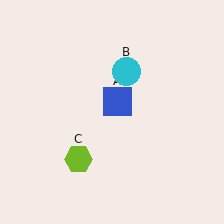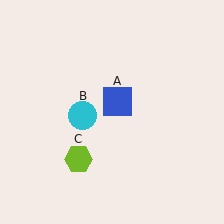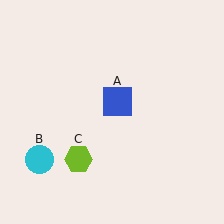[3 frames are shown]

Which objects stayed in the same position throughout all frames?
Blue square (object A) and lime hexagon (object C) remained stationary.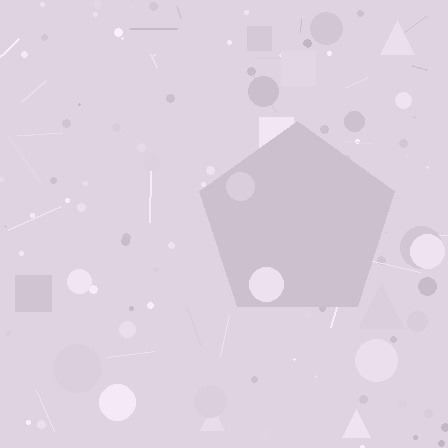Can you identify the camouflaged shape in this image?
The camouflaged shape is a pentagon.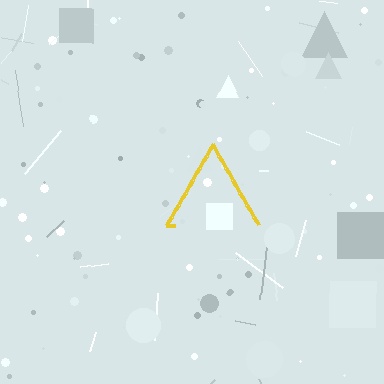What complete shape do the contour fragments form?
The contour fragments form a triangle.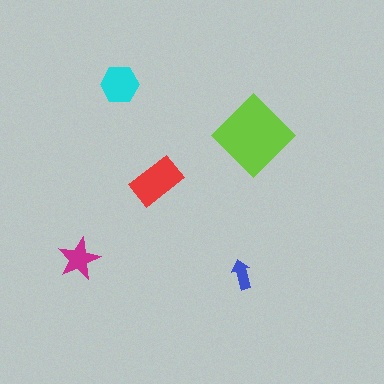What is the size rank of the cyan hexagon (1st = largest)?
3rd.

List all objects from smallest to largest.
The blue arrow, the magenta star, the cyan hexagon, the red rectangle, the lime diamond.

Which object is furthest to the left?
The magenta star is leftmost.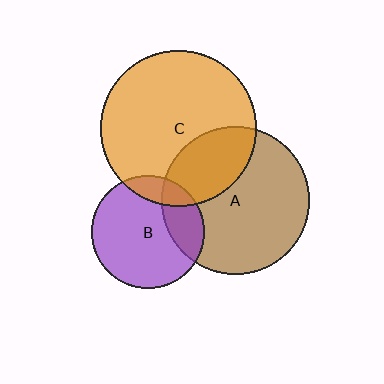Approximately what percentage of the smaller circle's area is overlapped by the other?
Approximately 25%.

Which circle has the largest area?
Circle C (orange).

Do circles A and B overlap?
Yes.